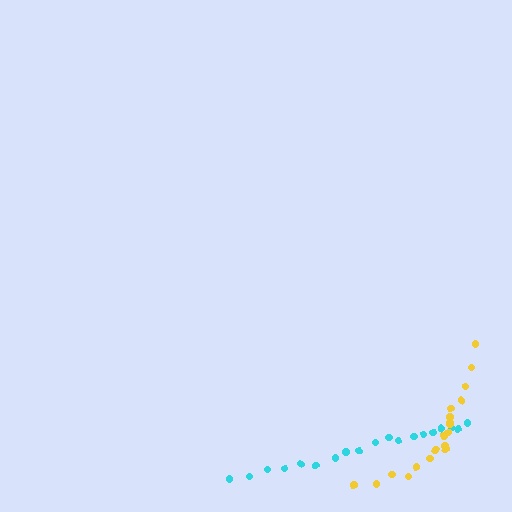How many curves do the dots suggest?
There are 2 distinct paths.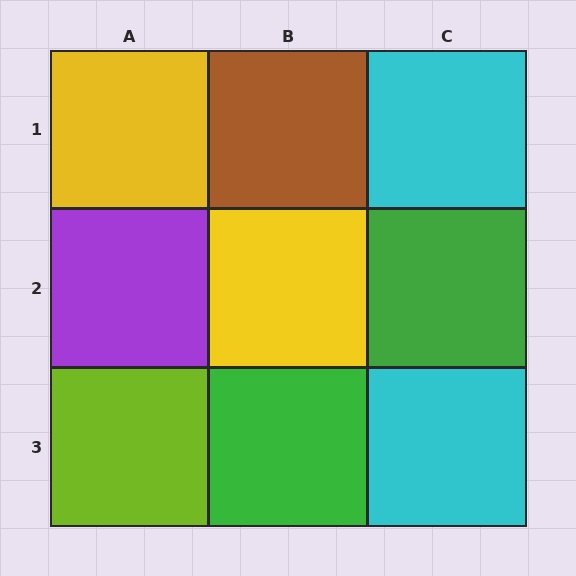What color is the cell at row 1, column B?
Brown.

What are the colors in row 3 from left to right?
Lime, green, cyan.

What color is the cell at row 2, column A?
Purple.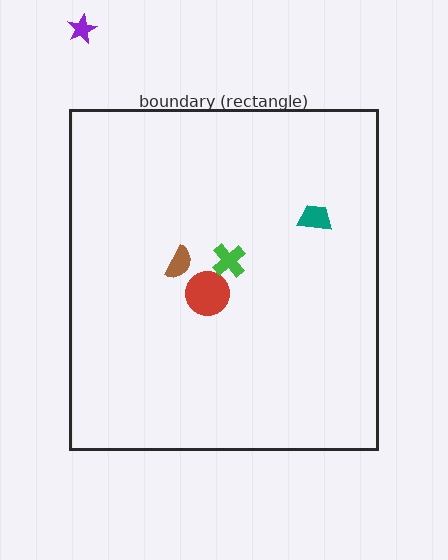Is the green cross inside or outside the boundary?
Inside.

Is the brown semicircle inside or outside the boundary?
Inside.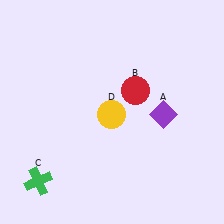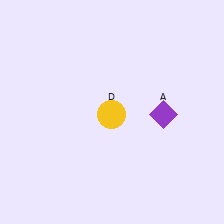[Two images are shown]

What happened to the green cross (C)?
The green cross (C) was removed in Image 2. It was in the bottom-left area of Image 1.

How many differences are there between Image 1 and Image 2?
There are 2 differences between the two images.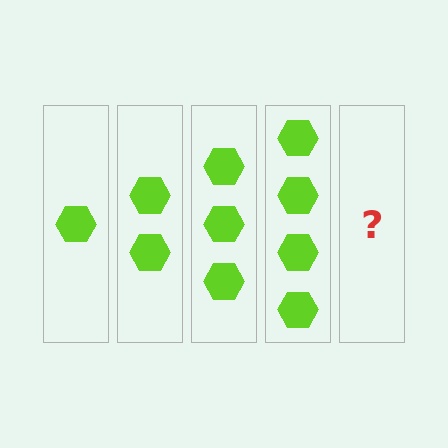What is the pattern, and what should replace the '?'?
The pattern is that each step adds one more hexagon. The '?' should be 5 hexagons.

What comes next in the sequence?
The next element should be 5 hexagons.